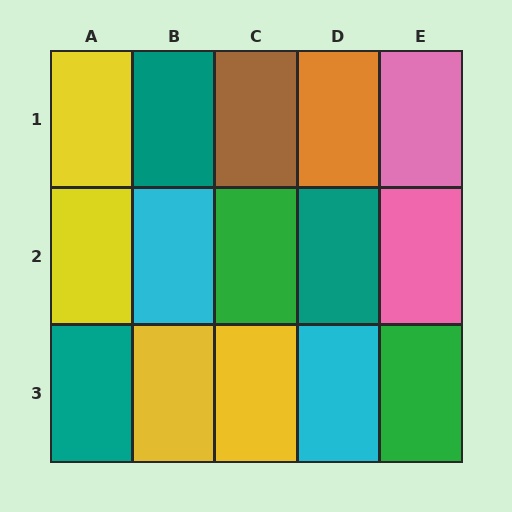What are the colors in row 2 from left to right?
Yellow, cyan, green, teal, pink.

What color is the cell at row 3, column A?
Teal.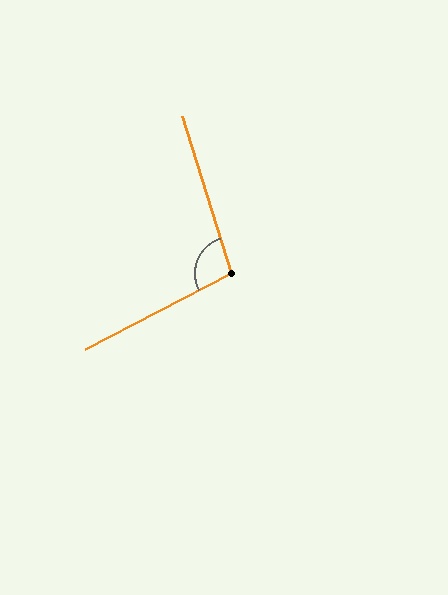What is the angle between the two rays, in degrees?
Approximately 100 degrees.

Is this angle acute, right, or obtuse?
It is obtuse.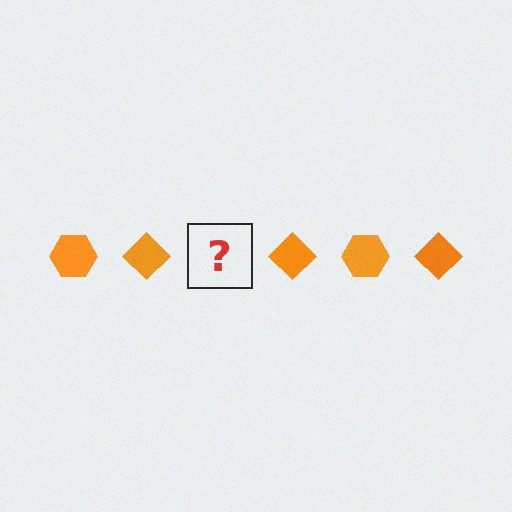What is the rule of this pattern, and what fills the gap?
The rule is that the pattern cycles through hexagon, diamond shapes in orange. The gap should be filled with an orange hexagon.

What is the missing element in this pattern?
The missing element is an orange hexagon.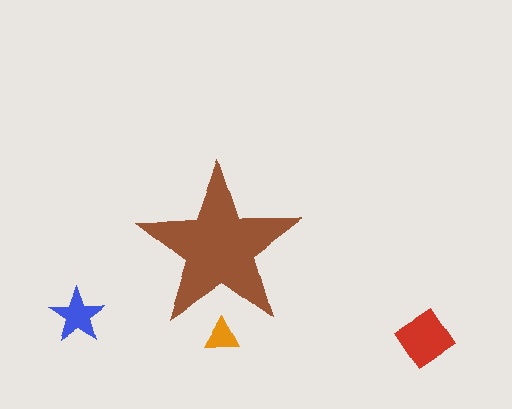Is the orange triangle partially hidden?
Yes, the orange triangle is partially hidden behind the brown star.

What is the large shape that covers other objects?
A brown star.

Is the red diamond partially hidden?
No, the red diamond is fully visible.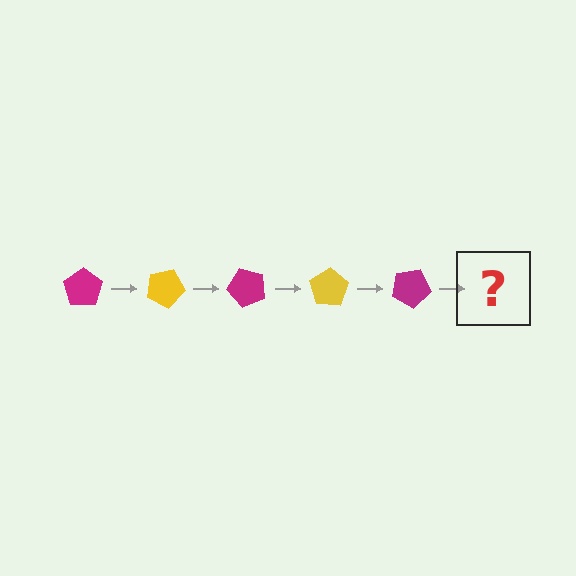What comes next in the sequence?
The next element should be a yellow pentagon, rotated 125 degrees from the start.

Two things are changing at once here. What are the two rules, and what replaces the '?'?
The two rules are that it rotates 25 degrees each step and the color cycles through magenta and yellow. The '?' should be a yellow pentagon, rotated 125 degrees from the start.